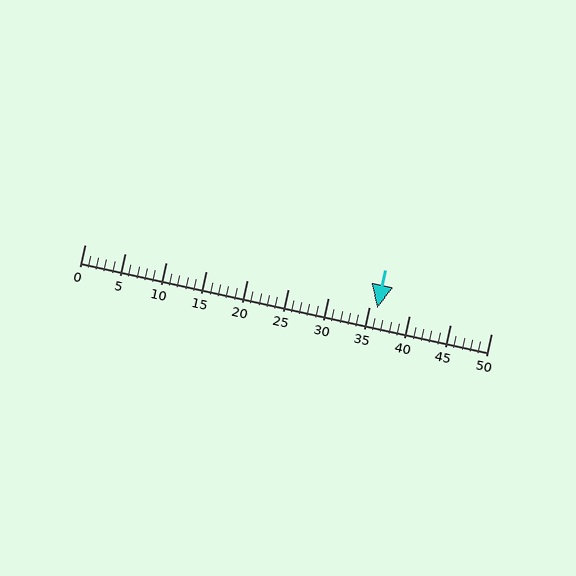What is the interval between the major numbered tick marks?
The major tick marks are spaced 5 units apart.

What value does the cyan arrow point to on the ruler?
The cyan arrow points to approximately 36.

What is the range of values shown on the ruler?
The ruler shows values from 0 to 50.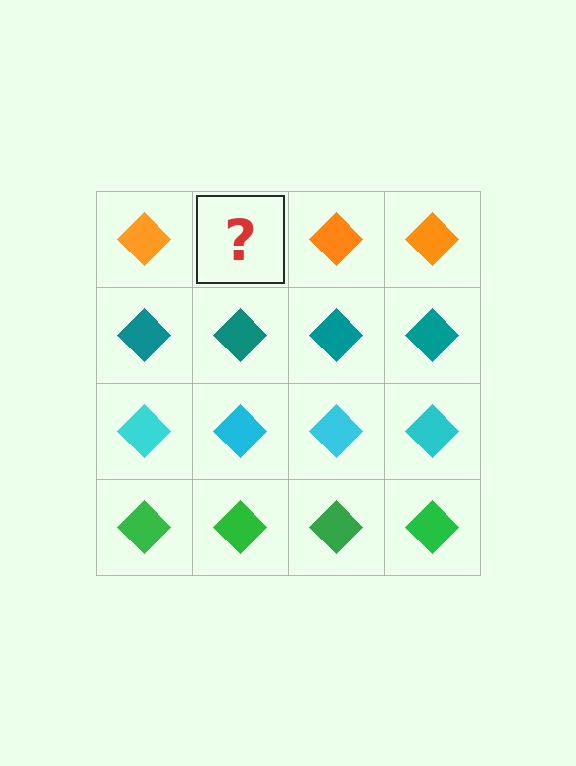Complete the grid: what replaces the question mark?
The question mark should be replaced with an orange diamond.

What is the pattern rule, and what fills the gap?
The rule is that each row has a consistent color. The gap should be filled with an orange diamond.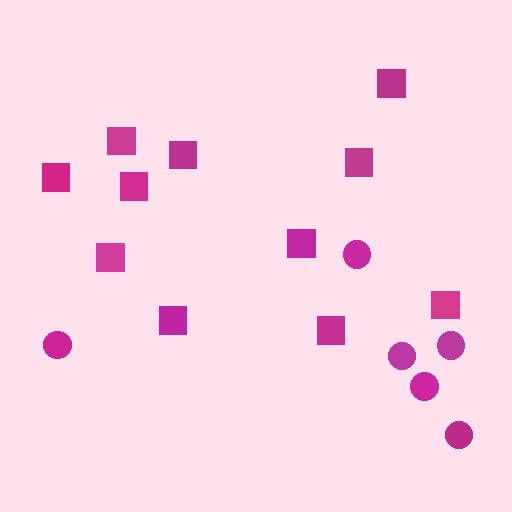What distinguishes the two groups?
There are 2 groups: one group of circles (6) and one group of squares (11).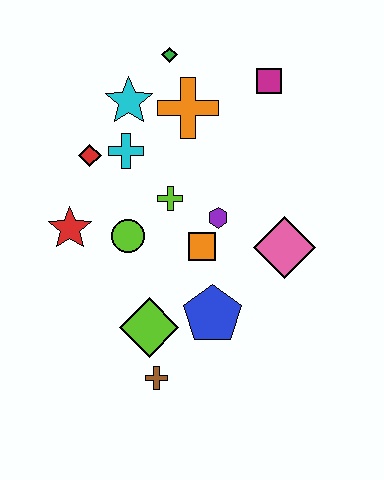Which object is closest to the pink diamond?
The purple hexagon is closest to the pink diamond.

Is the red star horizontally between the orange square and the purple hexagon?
No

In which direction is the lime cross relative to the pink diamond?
The lime cross is to the left of the pink diamond.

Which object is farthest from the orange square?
The green diamond is farthest from the orange square.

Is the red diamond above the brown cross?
Yes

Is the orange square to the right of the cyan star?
Yes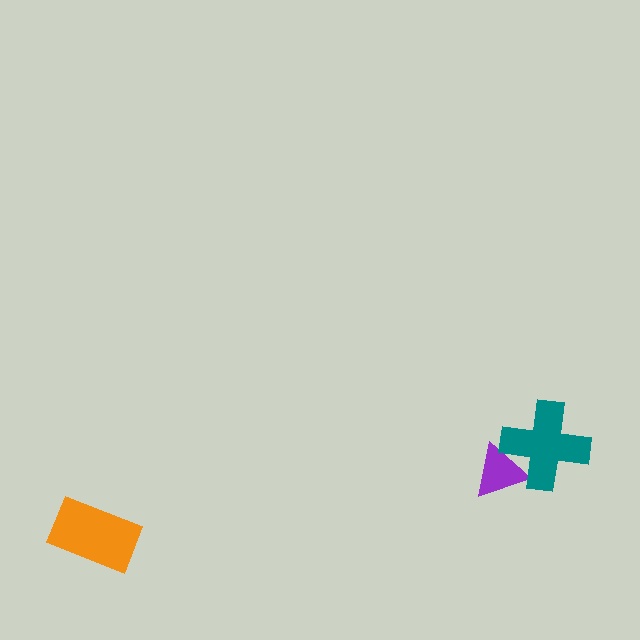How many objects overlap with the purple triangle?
1 object overlaps with the purple triangle.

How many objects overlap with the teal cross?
1 object overlaps with the teal cross.